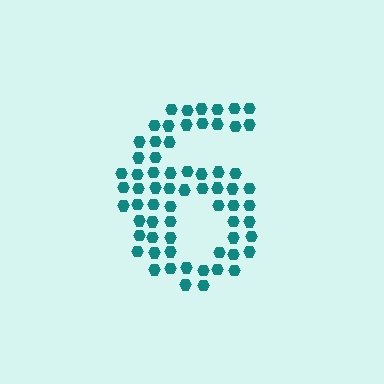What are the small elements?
The small elements are hexagons.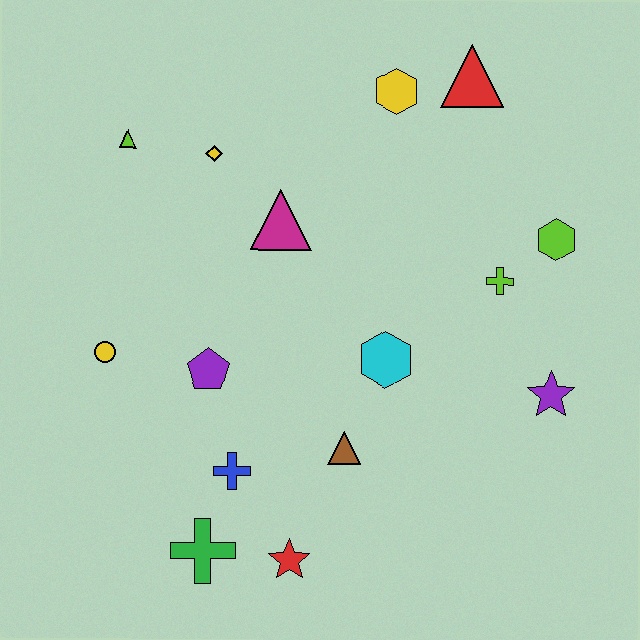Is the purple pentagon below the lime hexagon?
Yes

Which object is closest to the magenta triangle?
The yellow diamond is closest to the magenta triangle.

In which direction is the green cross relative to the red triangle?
The green cross is below the red triangle.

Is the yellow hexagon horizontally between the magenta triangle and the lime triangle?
No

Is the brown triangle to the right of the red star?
Yes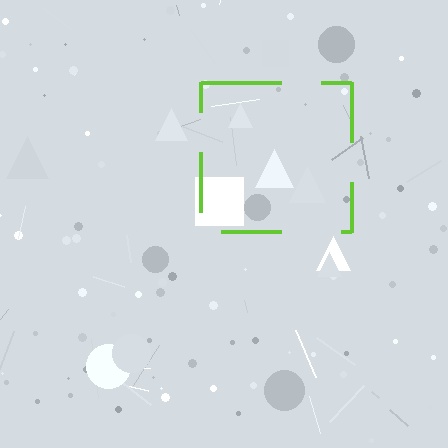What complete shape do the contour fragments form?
The contour fragments form a square.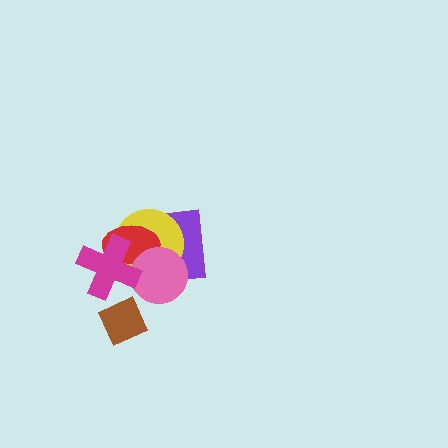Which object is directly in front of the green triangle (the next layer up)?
The yellow circle is directly in front of the green triangle.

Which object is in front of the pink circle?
The magenta cross is in front of the pink circle.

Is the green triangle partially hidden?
Yes, it is partially covered by another shape.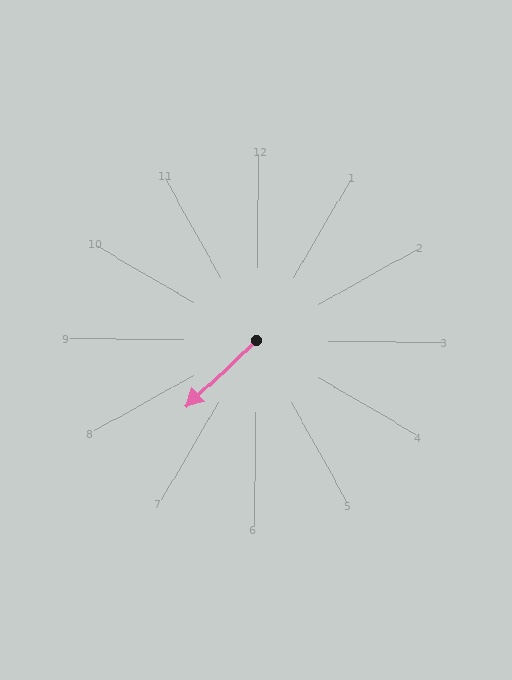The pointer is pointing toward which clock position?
Roughly 8 o'clock.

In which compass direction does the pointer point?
Southwest.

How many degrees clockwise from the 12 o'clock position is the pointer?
Approximately 226 degrees.